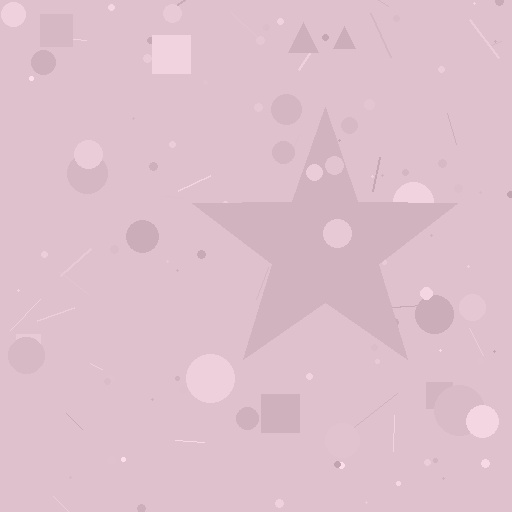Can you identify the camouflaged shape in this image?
The camouflaged shape is a star.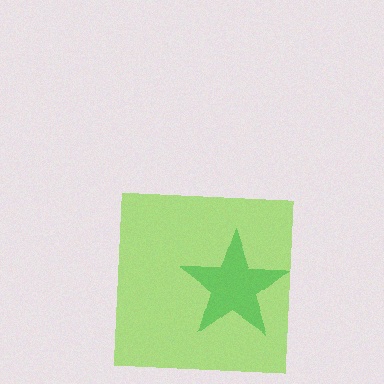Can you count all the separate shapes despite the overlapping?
Yes, there are 2 separate shapes.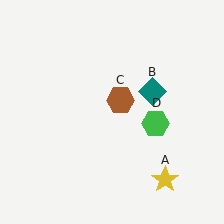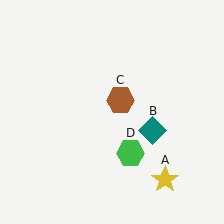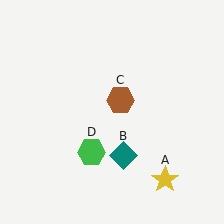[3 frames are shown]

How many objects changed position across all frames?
2 objects changed position: teal diamond (object B), green hexagon (object D).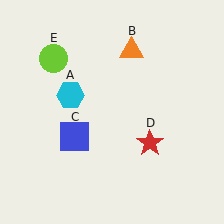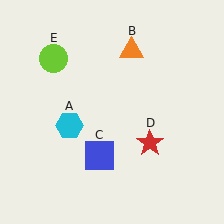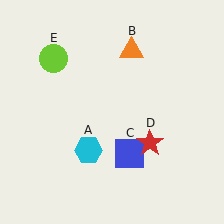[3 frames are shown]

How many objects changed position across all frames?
2 objects changed position: cyan hexagon (object A), blue square (object C).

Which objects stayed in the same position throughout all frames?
Orange triangle (object B) and red star (object D) and lime circle (object E) remained stationary.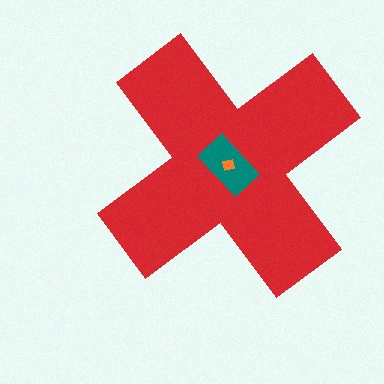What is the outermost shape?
The red cross.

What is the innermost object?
The orange square.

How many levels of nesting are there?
3.